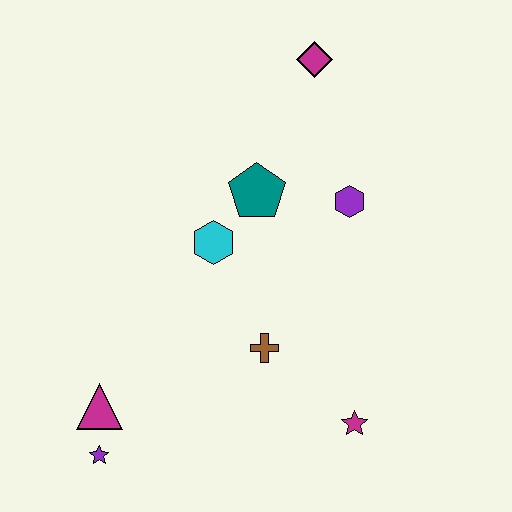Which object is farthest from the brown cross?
The magenta diamond is farthest from the brown cross.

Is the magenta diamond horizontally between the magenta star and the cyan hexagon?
Yes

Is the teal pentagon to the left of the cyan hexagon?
No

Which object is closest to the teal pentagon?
The cyan hexagon is closest to the teal pentagon.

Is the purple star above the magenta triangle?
No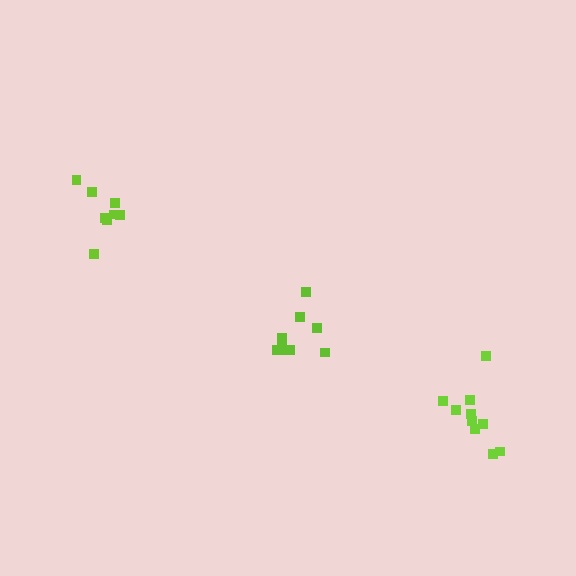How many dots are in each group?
Group 1: 9 dots, Group 2: 10 dots, Group 3: 8 dots (27 total).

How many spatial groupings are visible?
There are 3 spatial groupings.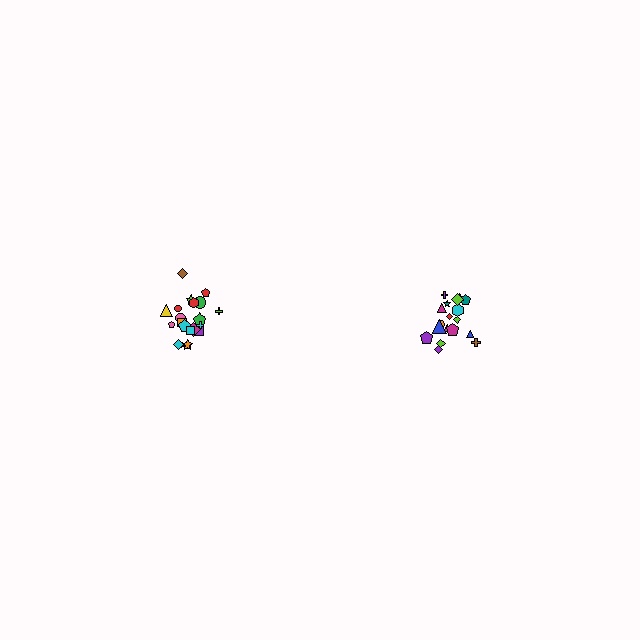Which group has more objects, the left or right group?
The left group.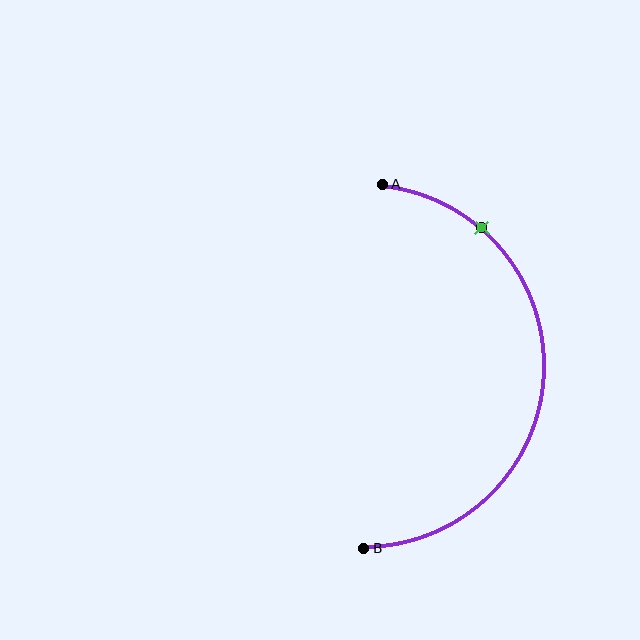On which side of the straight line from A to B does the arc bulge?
The arc bulges to the right of the straight line connecting A and B.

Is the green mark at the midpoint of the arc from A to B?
No. The green mark lies on the arc but is closer to endpoint A. The arc midpoint would be at the point on the curve equidistant along the arc from both A and B.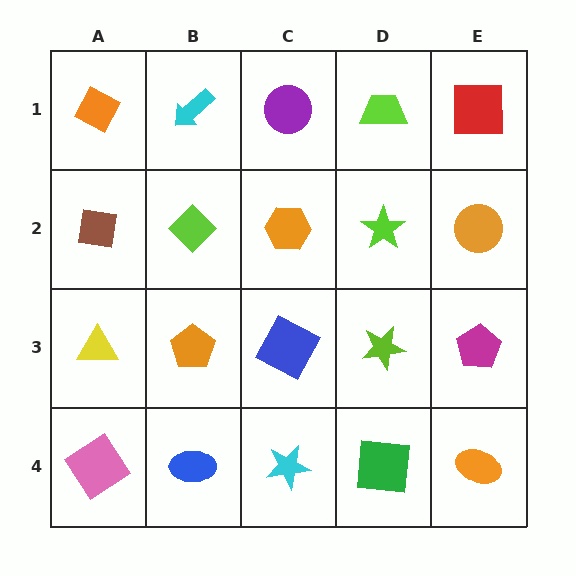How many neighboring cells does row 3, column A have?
3.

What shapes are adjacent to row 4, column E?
A magenta pentagon (row 3, column E), a green square (row 4, column D).